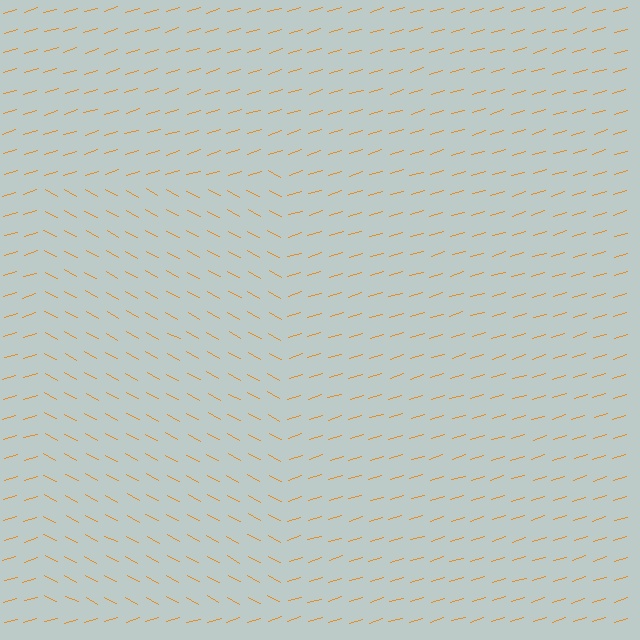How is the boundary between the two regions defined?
The boundary is defined purely by a change in line orientation (approximately 45 degrees difference). All lines are the same color and thickness.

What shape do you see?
I see a rectangle.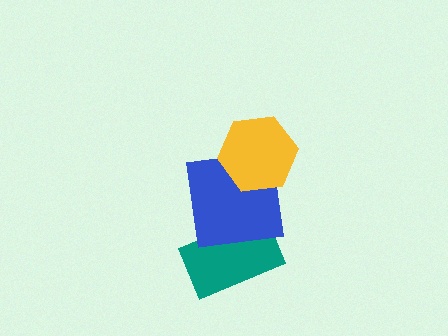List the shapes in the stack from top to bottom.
From top to bottom: the yellow hexagon, the blue square, the teal rectangle.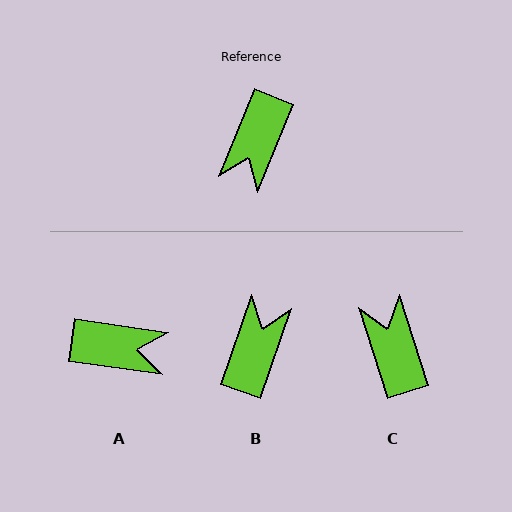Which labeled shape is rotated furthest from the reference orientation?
B, about 177 degrees away.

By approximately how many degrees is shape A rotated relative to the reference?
Approximately 104 degrees counter-clockwise.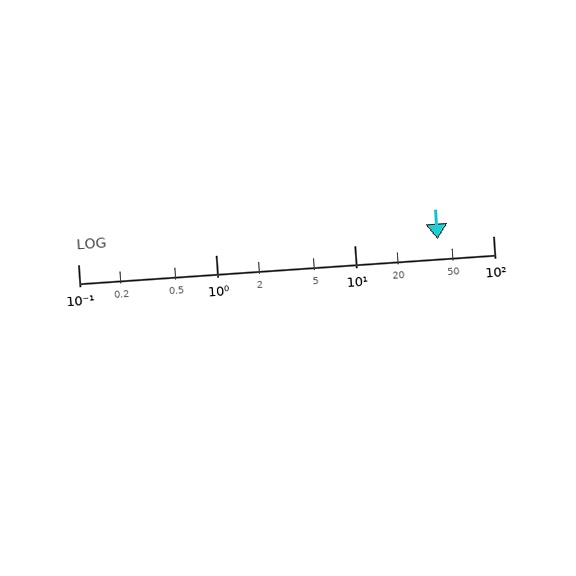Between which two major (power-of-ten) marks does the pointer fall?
The pointer is between 10 and 100.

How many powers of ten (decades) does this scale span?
The scale spans 3 decades, from 0.1 to 100.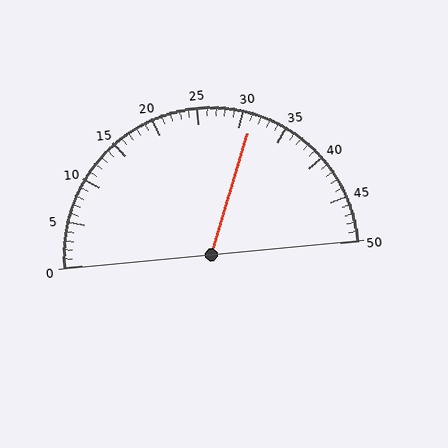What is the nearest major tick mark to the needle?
The nearest major tick mark is 30.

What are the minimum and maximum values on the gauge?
The gauge ranges from 0 to 50.